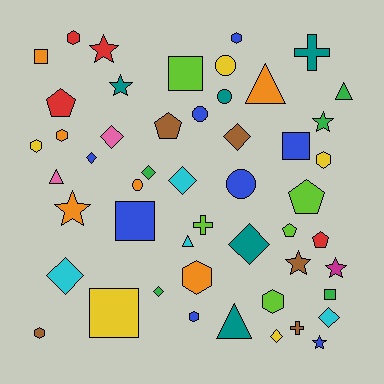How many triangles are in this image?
There are 5 triangles.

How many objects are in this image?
There are 50 objects.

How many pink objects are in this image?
There are 2 pink objects.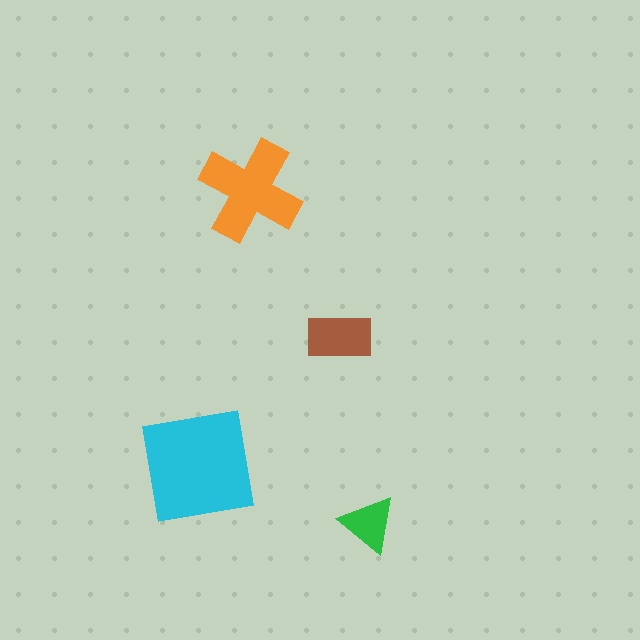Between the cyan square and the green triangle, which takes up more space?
The cyan square.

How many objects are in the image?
There are 4 objects in the image.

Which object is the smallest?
The green triangle.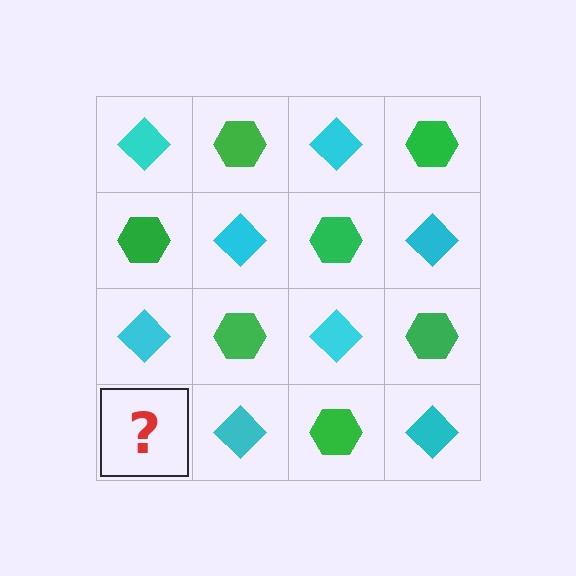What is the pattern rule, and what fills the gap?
The rule is that it alternates cyan diamond and green hexagon in a checkerboard pattern. The gap should be filled with a green hexagon.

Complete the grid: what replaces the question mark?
The question mark should be replaced with a green hexagon.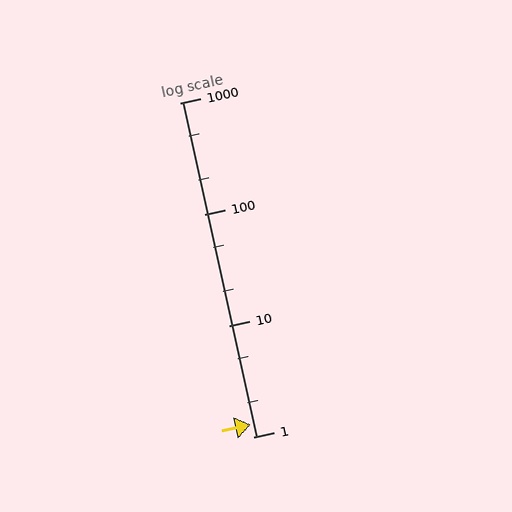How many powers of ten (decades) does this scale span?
The scale spans 3 decades, from 1 to 1000.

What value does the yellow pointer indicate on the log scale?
The pointer indicates approximately 1.3.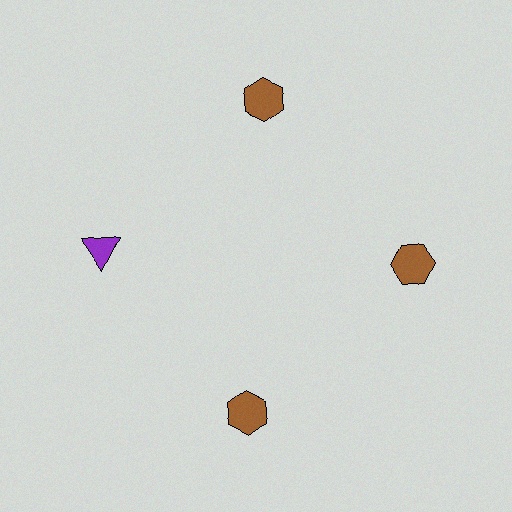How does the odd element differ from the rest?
It differs in both color (purple instead of brown) and shape (triangle instead of hexagon).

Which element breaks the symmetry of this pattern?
The purple triangle at roughly the 9 o'clock position breaks the symmetry. All other shapes are brown hexagons.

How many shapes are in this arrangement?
There are 4 shapes arranged in a ring pattern.